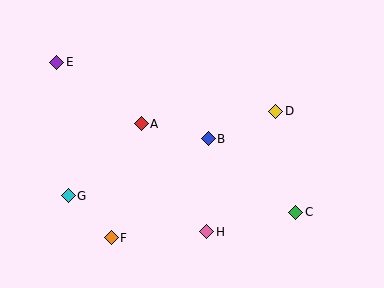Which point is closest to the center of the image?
Point B at (208, 139) is closest to the center.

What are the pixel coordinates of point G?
Point G is at (68, 196).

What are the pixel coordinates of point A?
Point A is at (141, 124).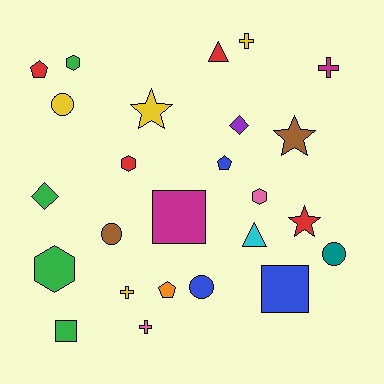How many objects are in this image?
There are 25 objects.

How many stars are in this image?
There are 3 stars.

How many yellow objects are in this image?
There are 4 yellow objects.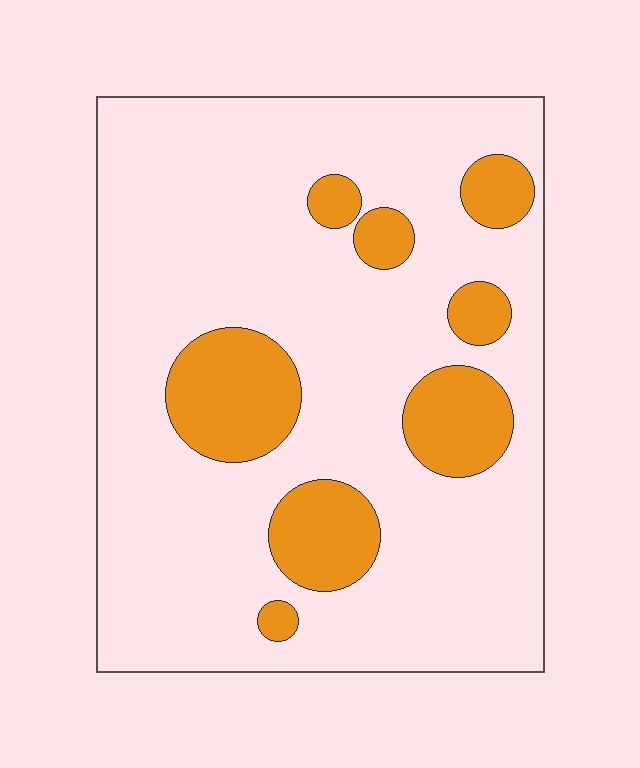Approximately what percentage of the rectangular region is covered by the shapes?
Approximately 20%.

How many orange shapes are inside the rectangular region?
8.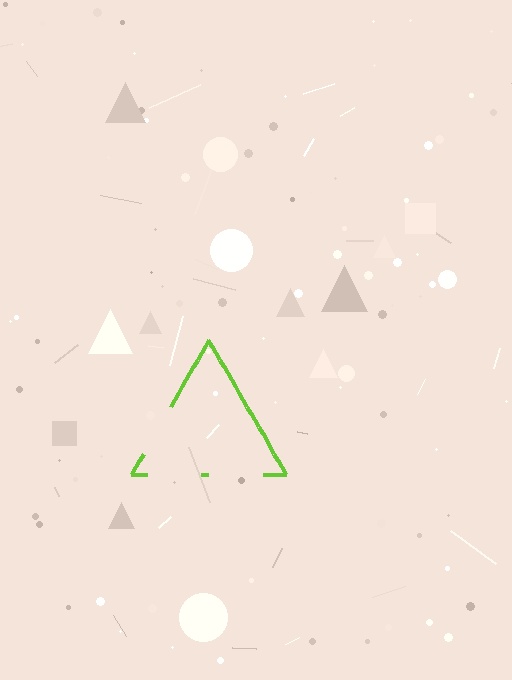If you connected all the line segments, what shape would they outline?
They would outline a triangle.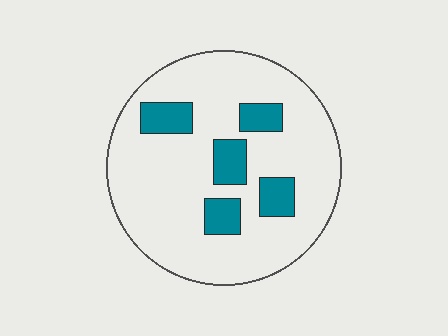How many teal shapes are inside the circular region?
5.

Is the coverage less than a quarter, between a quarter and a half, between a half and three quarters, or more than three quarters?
Less than a quarter.